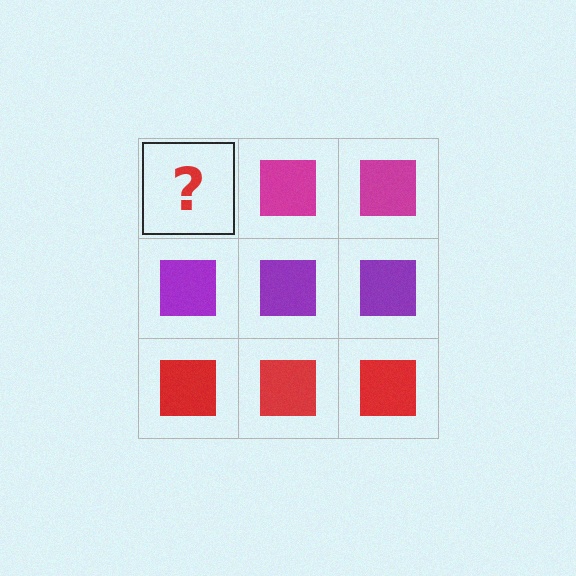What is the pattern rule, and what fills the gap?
The rule is that each row has a consistent color. The gap should be filled with a magenta square.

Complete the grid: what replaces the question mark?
The question mark should be replaced with a magenta square.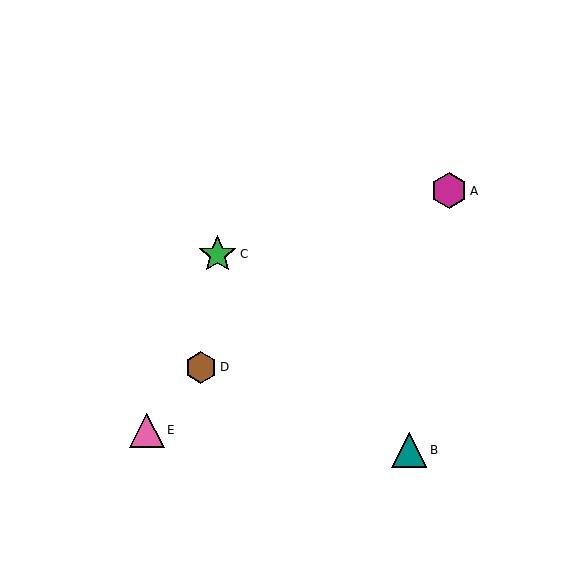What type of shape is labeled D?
Shape D is a brown hexagon.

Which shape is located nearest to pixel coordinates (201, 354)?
The brown hexagon (labeled D) at (201, 367) is nearest to that location.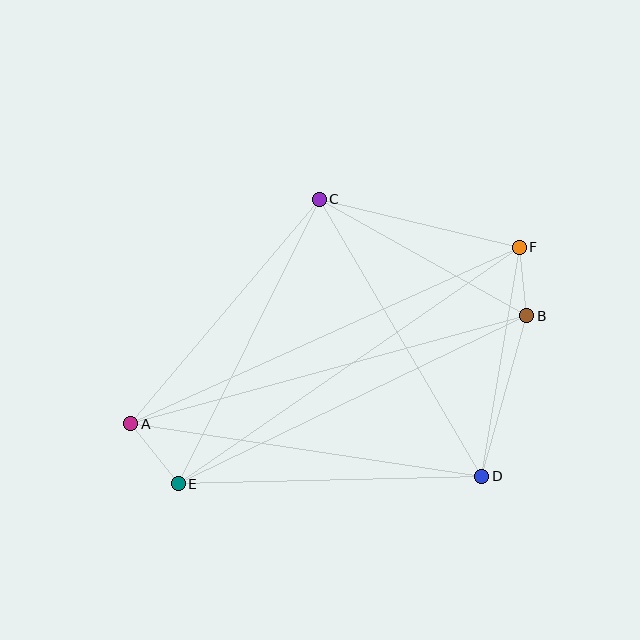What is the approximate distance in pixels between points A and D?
The distance between A and D is approximately 355 pixels.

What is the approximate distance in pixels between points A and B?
The distance between A and B is approximately 410 pixels.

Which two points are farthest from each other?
Points A and F are farthest from each other.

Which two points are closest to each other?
Points B and F are closest to each other.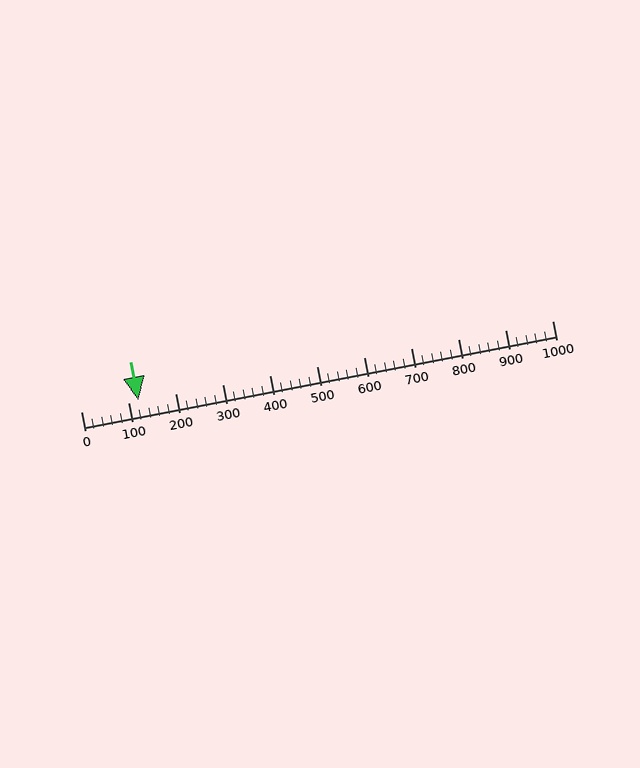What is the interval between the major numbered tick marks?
The major tick marks are spaced 100 units apart.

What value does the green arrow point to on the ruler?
The green arrow points to approximately 122.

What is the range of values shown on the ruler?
The ruler shows values from 0 to 1000.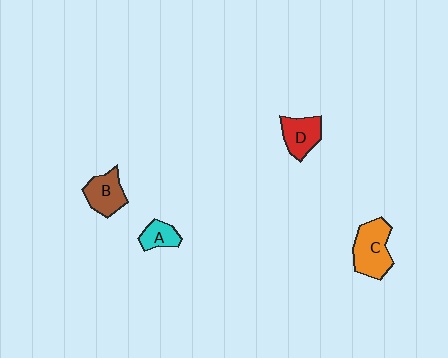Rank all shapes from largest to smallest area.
From largest to smallest: C (orange), B (brown), D (red), A (cyan).